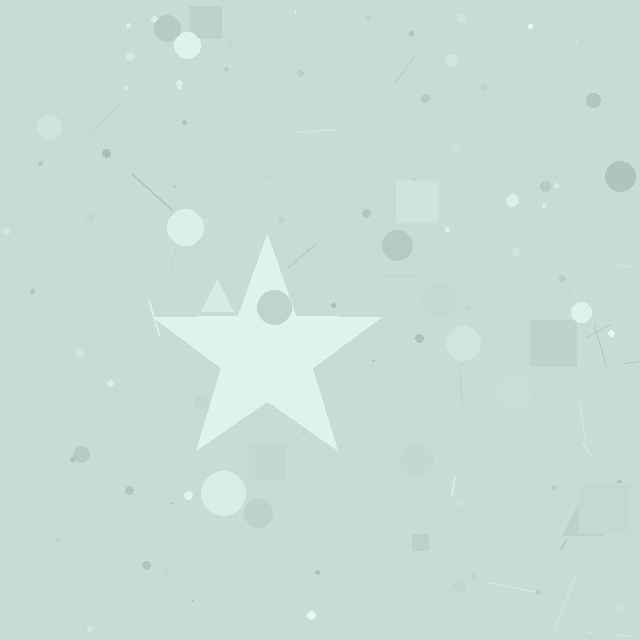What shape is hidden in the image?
A star is hidden in the image.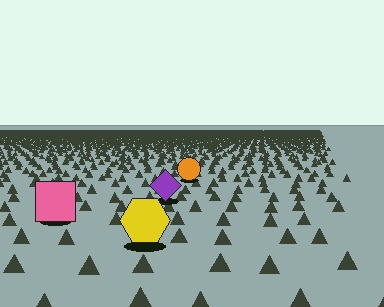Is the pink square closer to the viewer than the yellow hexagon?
No. The yellow hexagon is closer — you can tell from the texture gradient: the ground texture is coarser near it.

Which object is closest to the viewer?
The yellow hexagon is closest. The texture marks near it are larger and more spread out.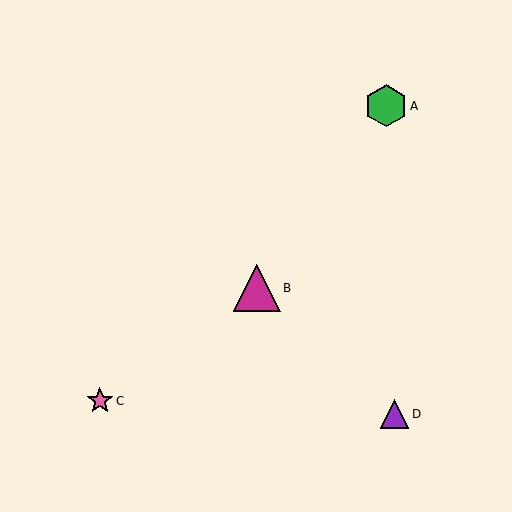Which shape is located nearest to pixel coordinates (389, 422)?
The purple triangle (labeled D) at (395, 414) is nearest to that location.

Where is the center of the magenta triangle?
The center of the magenta triangle is at (257, 288).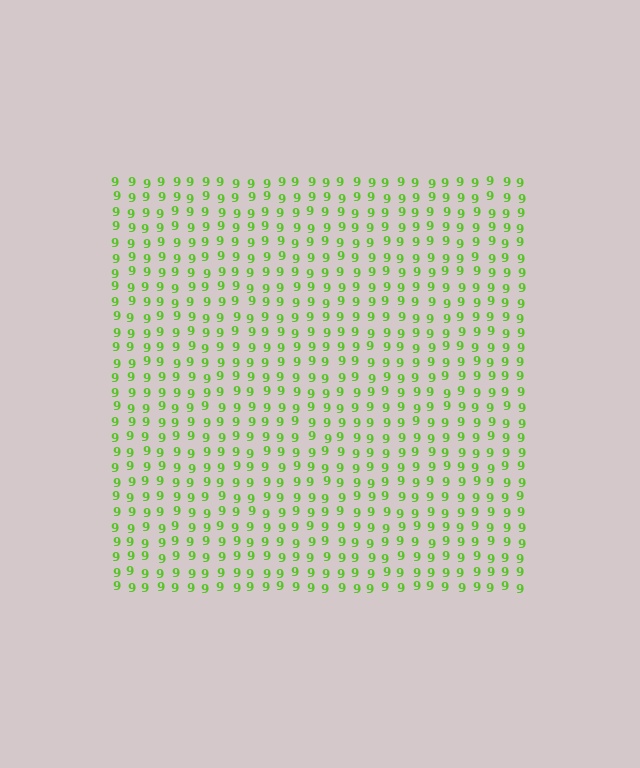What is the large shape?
The large shape is a square.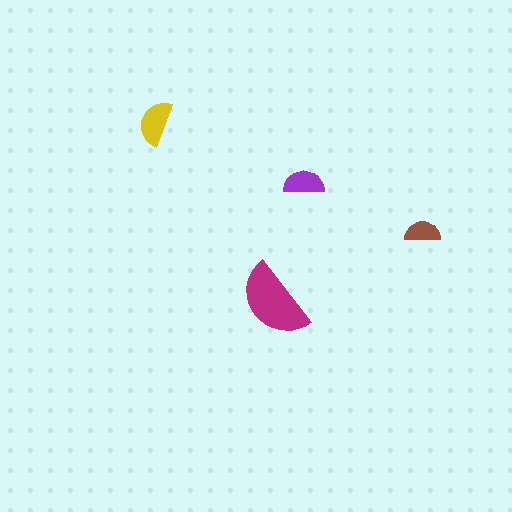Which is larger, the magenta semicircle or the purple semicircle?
The magenta one.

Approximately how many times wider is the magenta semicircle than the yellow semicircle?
About 2 times wider.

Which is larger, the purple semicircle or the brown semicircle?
The purple one.